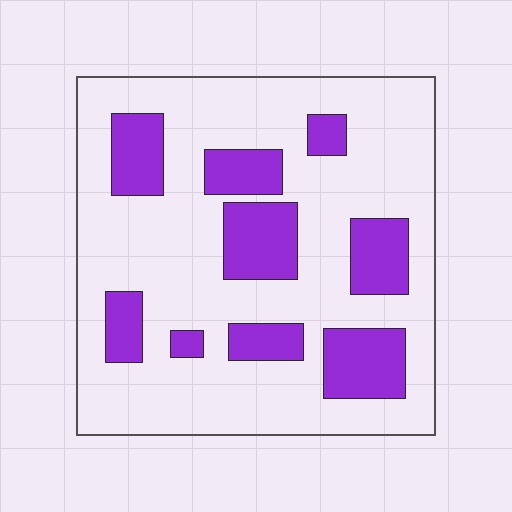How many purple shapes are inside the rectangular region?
9.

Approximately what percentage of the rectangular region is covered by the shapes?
Approximately 25%.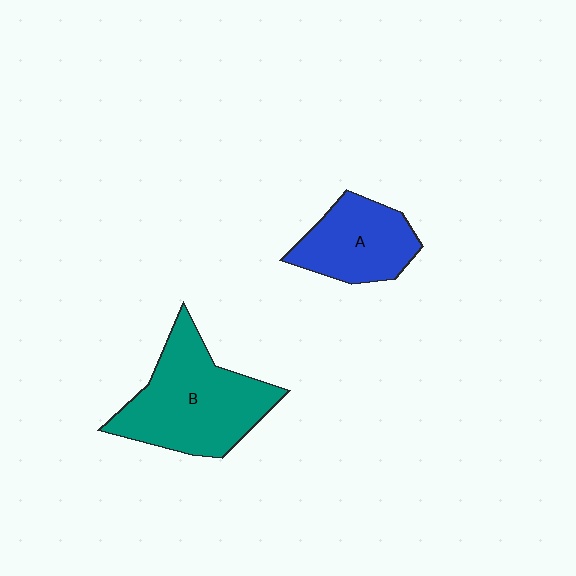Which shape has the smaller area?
Shape A (blue).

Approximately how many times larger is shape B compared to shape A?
Approximately 1.6 times.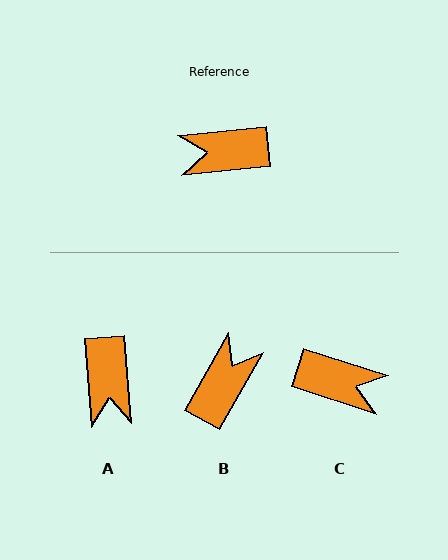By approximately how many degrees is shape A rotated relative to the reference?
Approximately 89 degrees counter-clockwise.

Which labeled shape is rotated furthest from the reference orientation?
C, about 156 degrees away.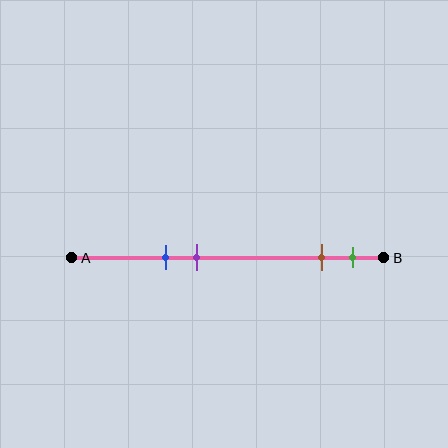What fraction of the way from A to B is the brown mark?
The brown mark is approximately 80% (0.8) of the way from A to B.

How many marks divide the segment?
There are 4 marks dividing the segment.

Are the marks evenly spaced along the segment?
No, the marks are not evenly spaced.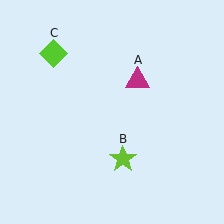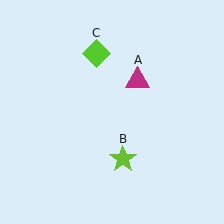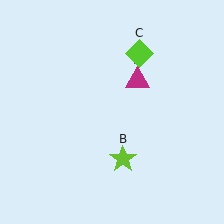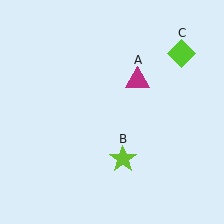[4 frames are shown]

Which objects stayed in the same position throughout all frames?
Magenta triangle (object A) and lime star (object B) remained stationary.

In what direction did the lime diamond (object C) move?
The lime diamond (object C) moved right.